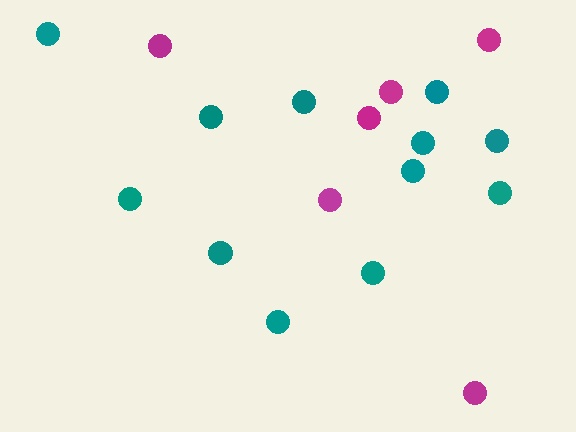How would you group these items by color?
There are 2 groups: one group of teal circles (12) and one group of magenta circles (6).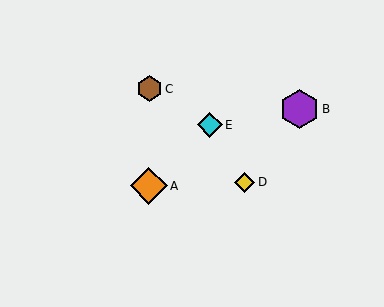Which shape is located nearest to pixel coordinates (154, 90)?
The brown hexagon (labeled C) at (149, 89) is nearest to that location.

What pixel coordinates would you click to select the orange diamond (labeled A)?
Click at (149, 186) to select the orange diamond A.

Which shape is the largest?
The purple hexagon (labeled B) is the largest.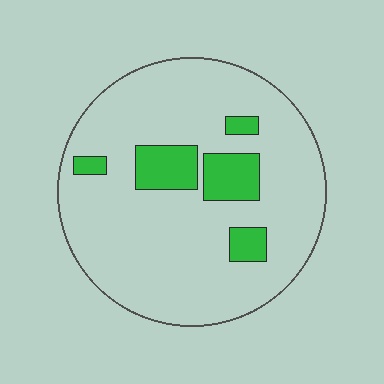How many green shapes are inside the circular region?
5.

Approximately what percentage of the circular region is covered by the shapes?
Approximately 15%.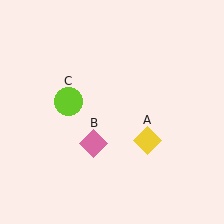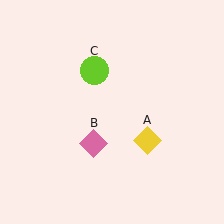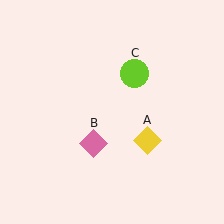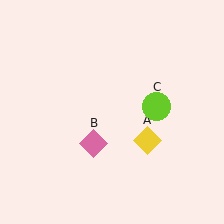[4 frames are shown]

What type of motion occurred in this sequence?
The lime circle (object C) rotated clockwise around the center of the scene.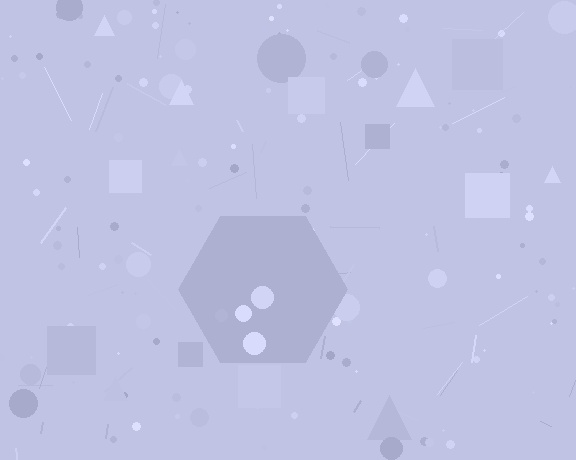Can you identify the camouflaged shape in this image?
The camouflaged shape is a hexagon.